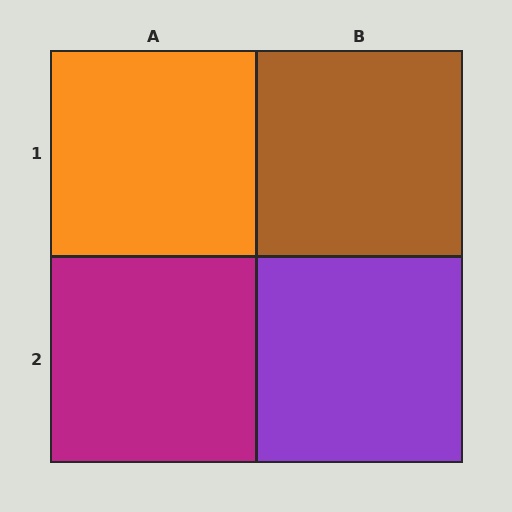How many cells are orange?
1 cell is orange.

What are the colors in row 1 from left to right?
Orange, brown.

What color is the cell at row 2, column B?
Purple.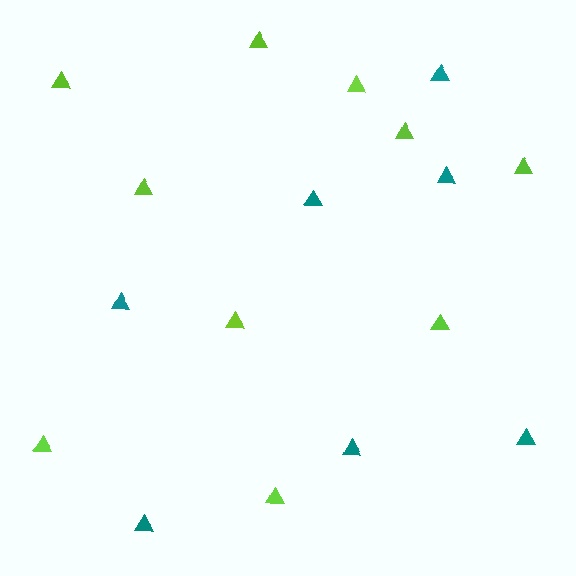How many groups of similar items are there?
There are 2 groups: one group of lime triangles (10) and one group of teal triangles (7).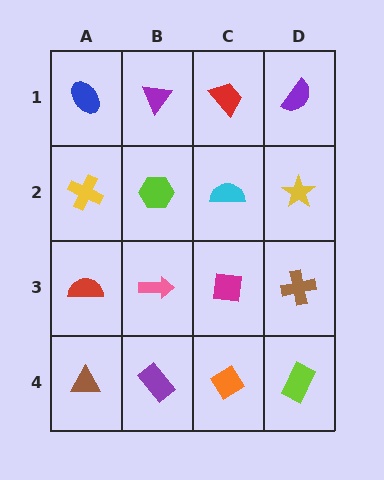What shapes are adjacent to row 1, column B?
A lime hexagon (row 2, column B), a blue ellipse (row 1, column A), a red trapezoid (row 1, column C).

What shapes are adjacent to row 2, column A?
A blue ellipse (row 1, column A), a red semicircle (row 3, column A), a lime hexagon (row 2, column B).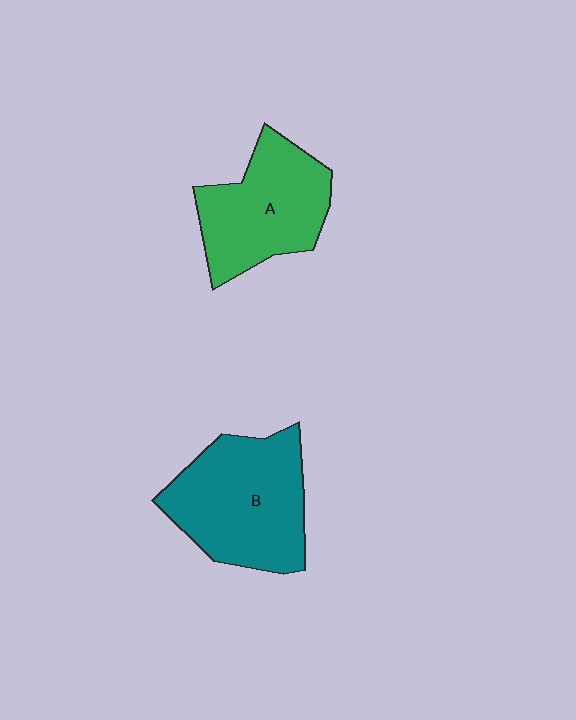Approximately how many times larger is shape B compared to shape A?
Approximately 1.2 times.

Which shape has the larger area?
Shape B (teal).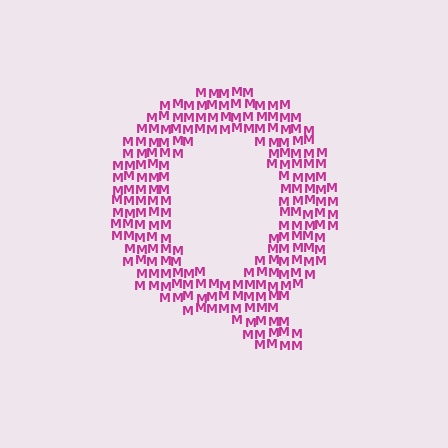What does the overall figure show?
The overall figure shows the letter Q.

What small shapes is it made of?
It is made of small letter M's.